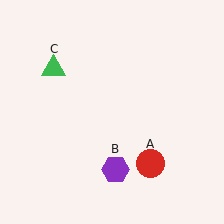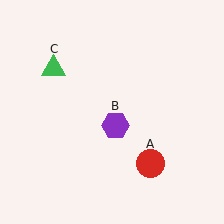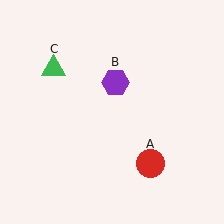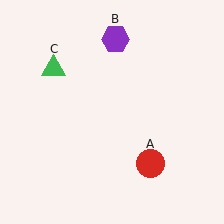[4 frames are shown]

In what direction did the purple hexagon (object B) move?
The purple hexagon (object B) moved up.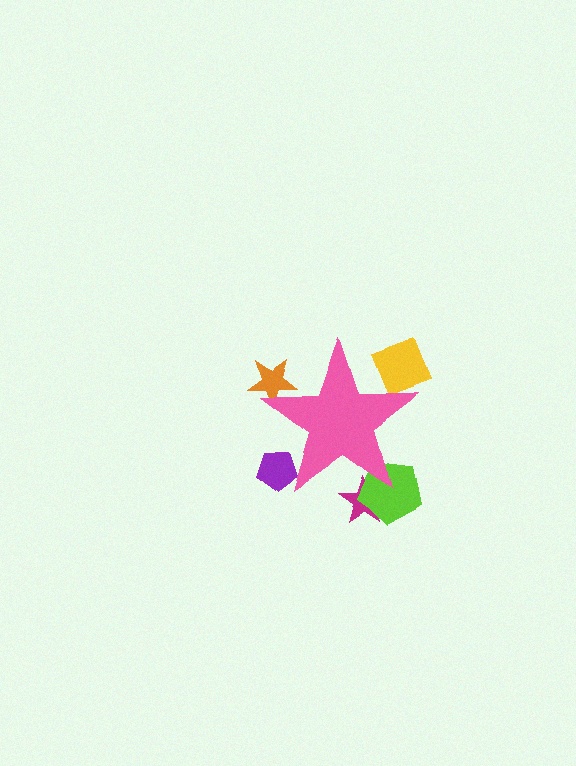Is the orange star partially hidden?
Yes, the orange star is partially hidden behind the pink star.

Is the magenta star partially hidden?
Yes, the magenta star is partially hidden behind the pink star.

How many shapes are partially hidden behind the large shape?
5 shapes are partially hidden.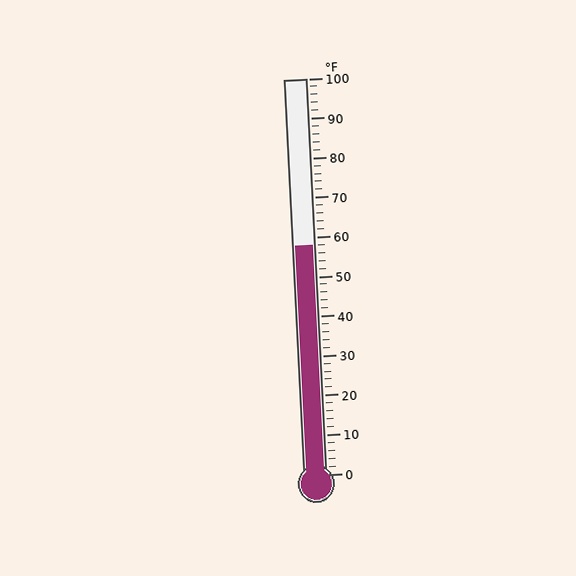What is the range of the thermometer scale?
The thermometer scale ranges from 0°F to 100°F.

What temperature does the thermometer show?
The thermometer shows approximately 58°F.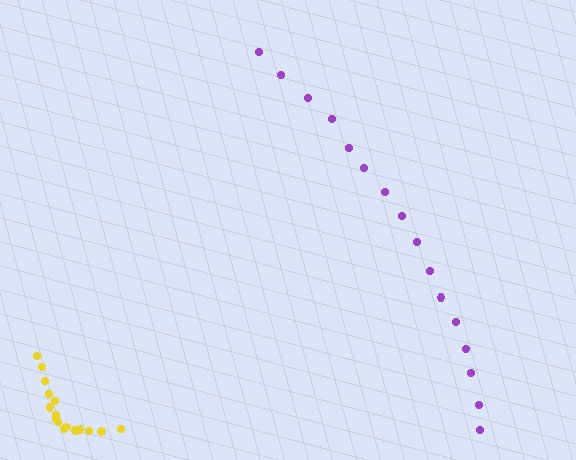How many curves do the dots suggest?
There are 2 distinct paths.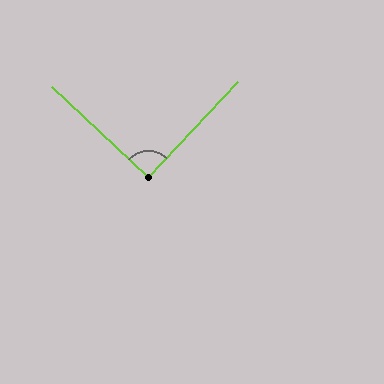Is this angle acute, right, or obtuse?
It is approximately a right angle.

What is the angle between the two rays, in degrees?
Approximately 90 degrees.